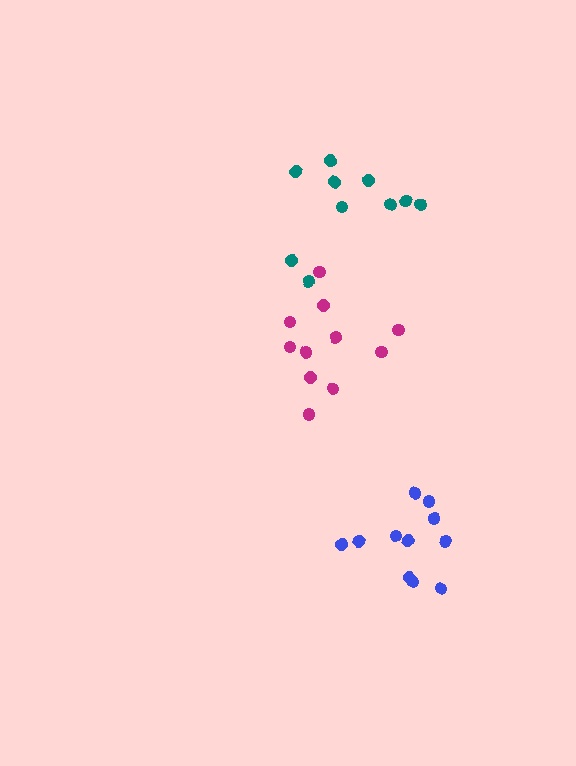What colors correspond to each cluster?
The clusters are colored: teal, blue, magenta.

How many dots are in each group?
Group 1: 10 dots, Group 2: 11 dots, Group 3: 11 dots (32 total).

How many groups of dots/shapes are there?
There are 3 groups.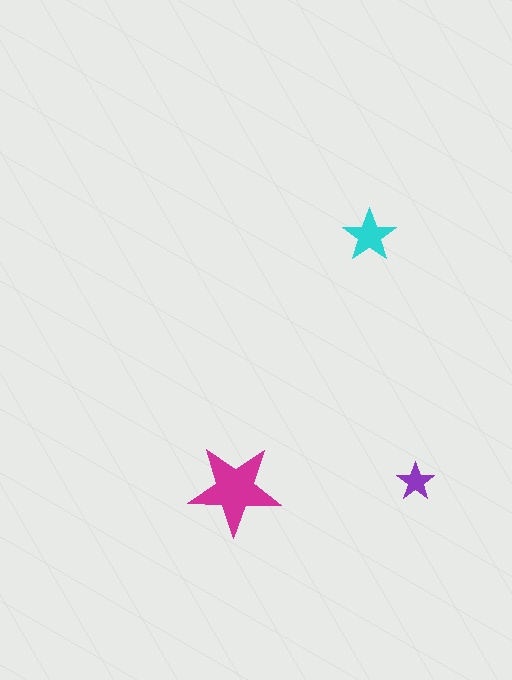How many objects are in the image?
There are 3 objects in the image.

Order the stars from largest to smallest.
the magenta one, the cyan one, the purple one.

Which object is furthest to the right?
The purple star is rightmost.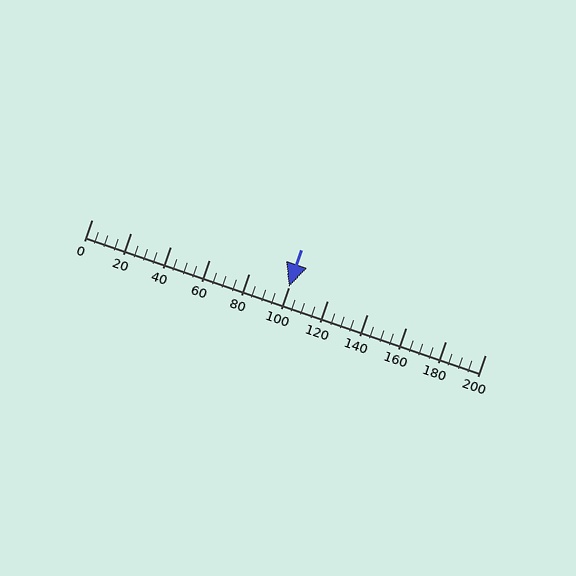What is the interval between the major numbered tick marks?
The major tick marks are spaced 20 units apart.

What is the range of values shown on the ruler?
The ruler shows values from 0 to 200.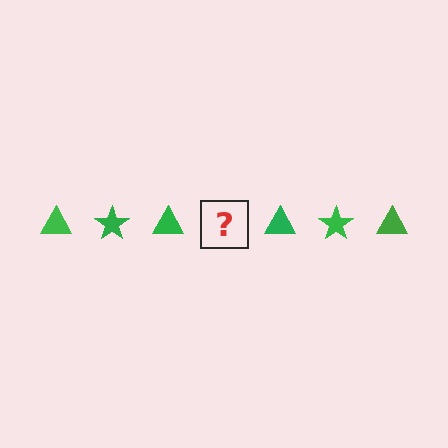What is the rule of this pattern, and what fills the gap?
The rule is that the pattern cycles through triangle, star shapes in green. The gap should be filled with a green star.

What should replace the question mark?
The question mark should be replaced with a green star.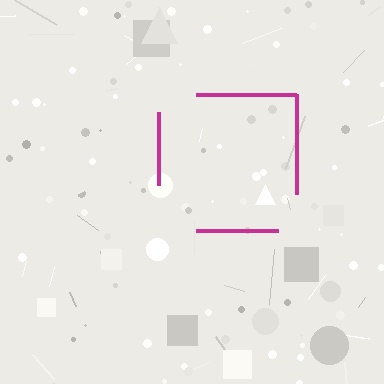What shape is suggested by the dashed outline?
The dashed outline suggests a square.